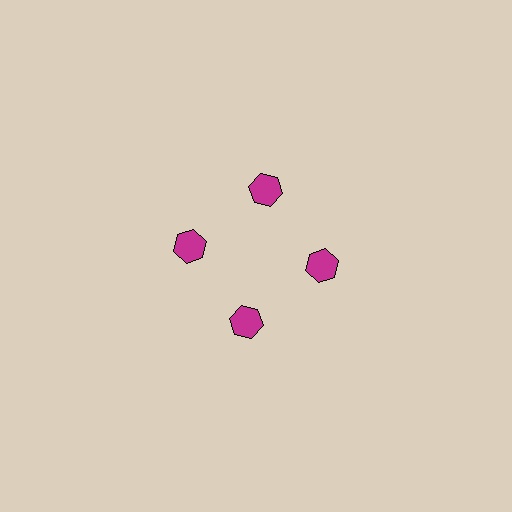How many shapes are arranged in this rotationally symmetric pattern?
There are 4 shapes, arranged in 4 groups of 1.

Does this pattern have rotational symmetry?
Yes, this pattern has 4-fold rotational symmetry. It looks the same after rotating 90 degrees around the center.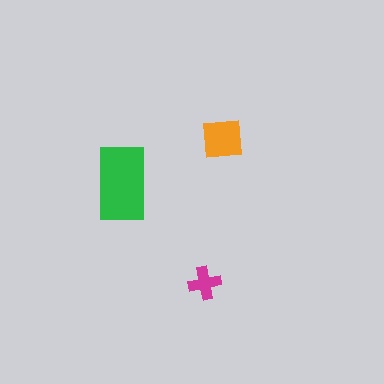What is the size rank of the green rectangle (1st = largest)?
1st.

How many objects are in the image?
There are 3 objects in the image.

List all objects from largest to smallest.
The green rectangle, the orange square, the magenta cross.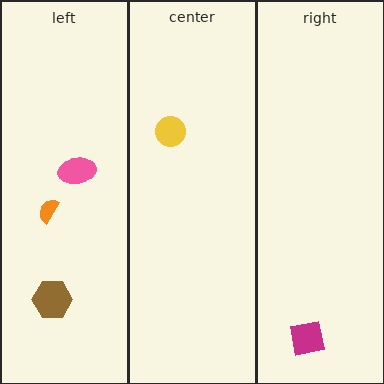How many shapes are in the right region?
1.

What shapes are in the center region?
The yellow circle.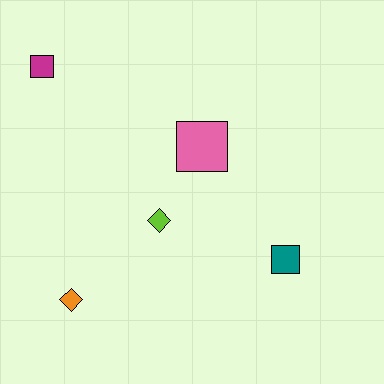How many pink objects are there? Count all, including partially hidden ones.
There is 1 pink object.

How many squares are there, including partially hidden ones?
There are 3 squares.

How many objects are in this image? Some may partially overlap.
There are 5 objects.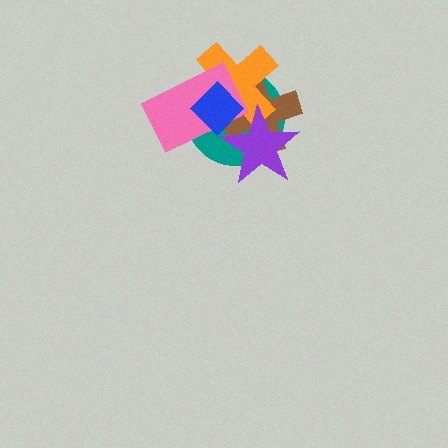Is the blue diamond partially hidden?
No, no other shape covers it.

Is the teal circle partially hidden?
Yes, it is partially covered by another shape.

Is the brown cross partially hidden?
Yes, it is partially covered by another shape.